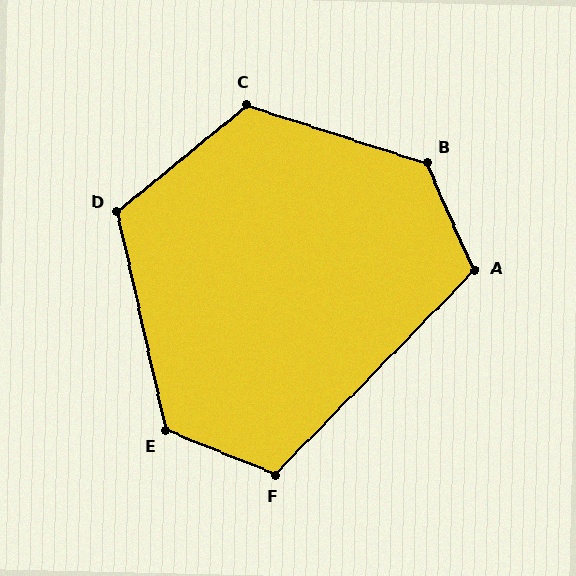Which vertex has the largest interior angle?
B, at approximately 131 degrees.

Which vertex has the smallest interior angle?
F, at approximately 112 degrees.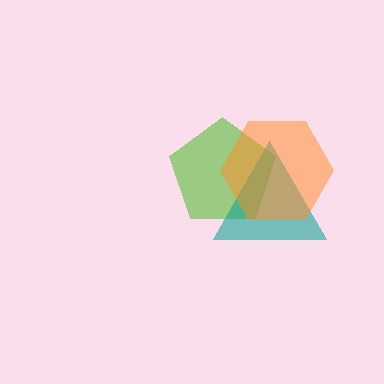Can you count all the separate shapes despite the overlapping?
Yes, there are 3 separate shapes.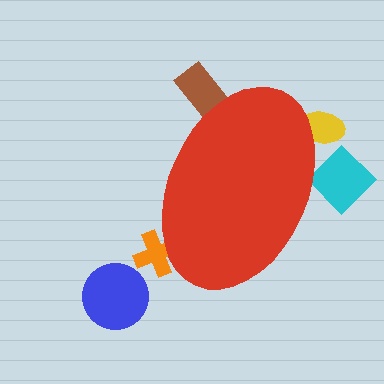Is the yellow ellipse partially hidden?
Yes, the yellow ellipse is partially hidden behind the red ellipse.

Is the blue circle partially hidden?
No, the blue circle is fully visible.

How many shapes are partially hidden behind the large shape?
4 shapes are partially hidden.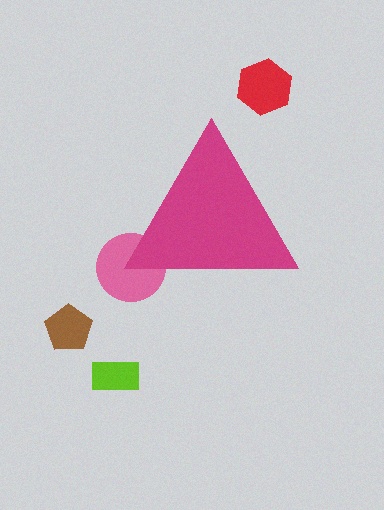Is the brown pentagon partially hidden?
No, the brown pentagon is fully visible.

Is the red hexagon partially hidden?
No, the red hexagon is fully visible.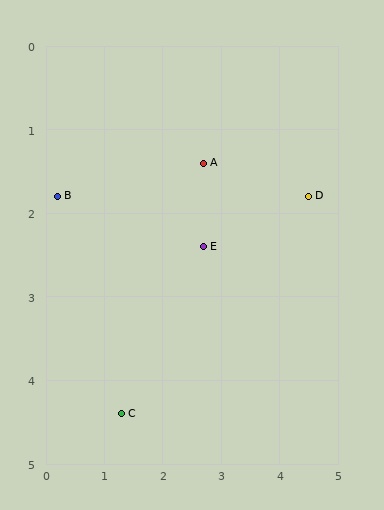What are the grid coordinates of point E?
Point E is at approximately (2.7, 2.4).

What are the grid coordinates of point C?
Point C is at approximately (1.3, 4.4).